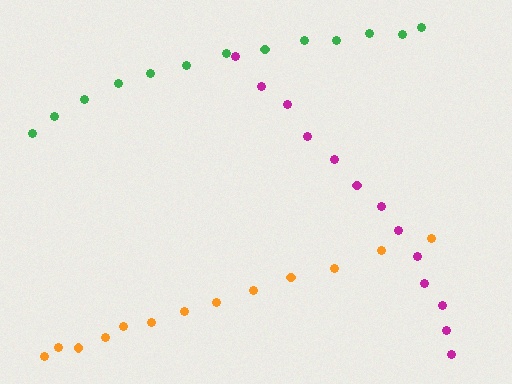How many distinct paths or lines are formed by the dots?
There are 3 distinct paths.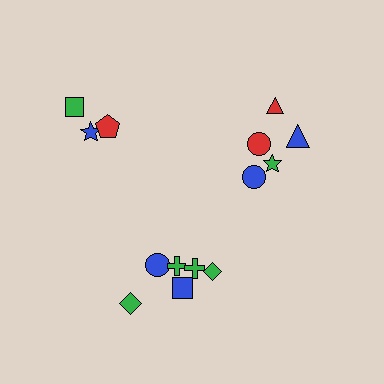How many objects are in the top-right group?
There are 5 objects.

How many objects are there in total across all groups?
There are 14 objects.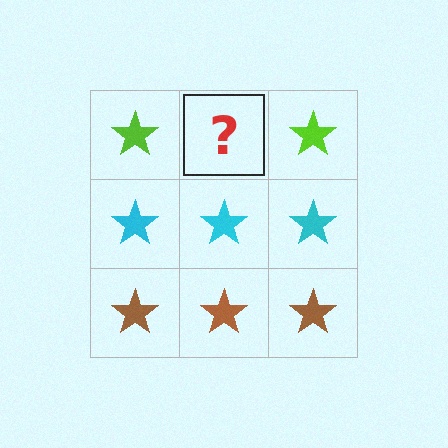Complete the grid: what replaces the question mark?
The question mark should be replaced with a lime star.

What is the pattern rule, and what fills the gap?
The rule is that each row has a consistent color. The gap should be filled with a lime star.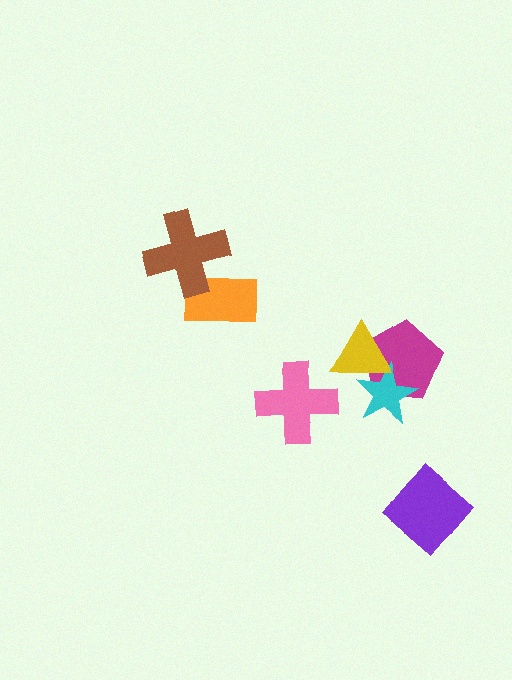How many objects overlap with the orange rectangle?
1 object overlaps with the orange rectangle.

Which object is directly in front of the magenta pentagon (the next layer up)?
The cyan star is directly in front of the magenta pentagon.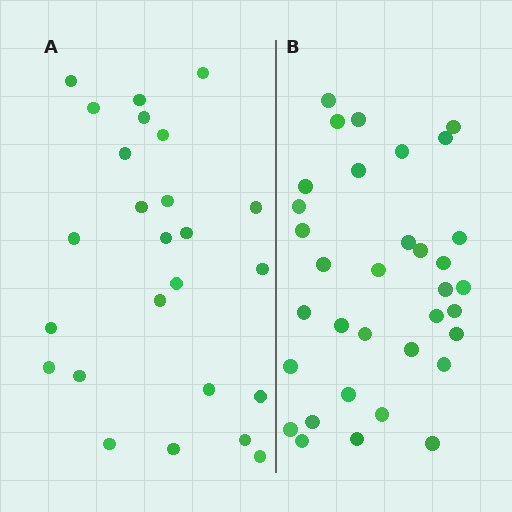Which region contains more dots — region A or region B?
Region B (the right region) has more dots.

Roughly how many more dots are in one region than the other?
Region B has roughly 8 or so more dots than region A.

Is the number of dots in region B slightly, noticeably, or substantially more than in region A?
Region B has noticeably more, but not dramatically so. The ratio is roughly 1.4 to 1.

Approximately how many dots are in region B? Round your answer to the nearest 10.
About 30 dots. (The exact count is 34, which rounds to 30.)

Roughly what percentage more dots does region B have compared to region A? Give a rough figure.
About 35% more.